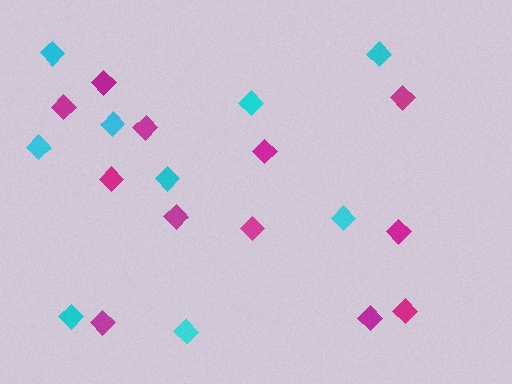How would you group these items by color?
There are 2 groups: one group of magenta diamonds (12) and one group of cyan diamonds (9).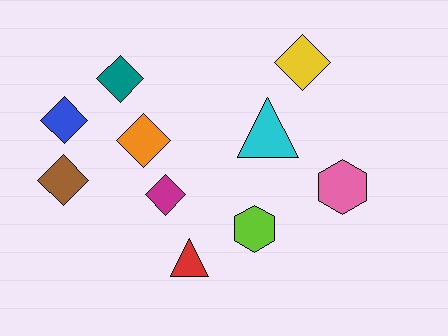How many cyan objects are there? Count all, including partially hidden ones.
There is 1 cyan object.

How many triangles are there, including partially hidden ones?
There are 2 triangles.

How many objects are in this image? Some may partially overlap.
There are 10 objects.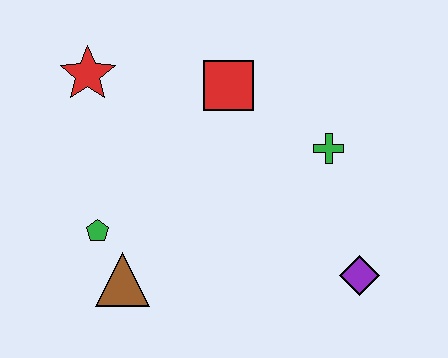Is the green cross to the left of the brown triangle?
No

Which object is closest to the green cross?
The red square is closest to the green cross.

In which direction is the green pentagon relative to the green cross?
The green pentagon is to the left of the green cross.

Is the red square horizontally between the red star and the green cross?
Yes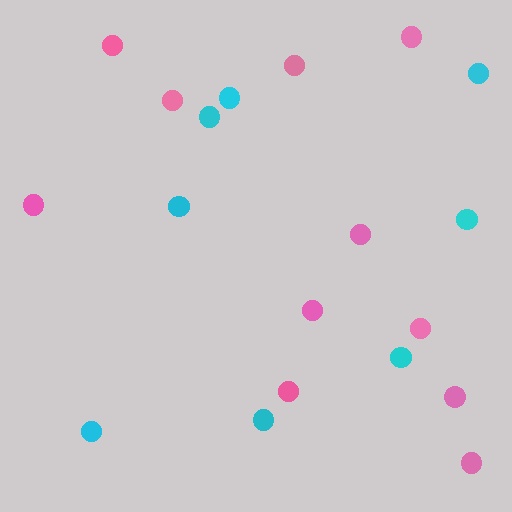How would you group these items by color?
There are 2 groups: one group of pink circles (11) and one group of cyan circles (8).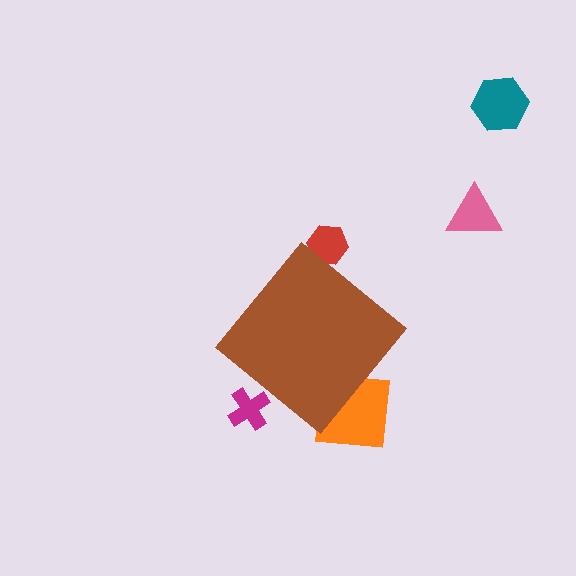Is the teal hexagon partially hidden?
No, the teal hexagon is fully visible.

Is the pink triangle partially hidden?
No, the pink triangle is fully visible.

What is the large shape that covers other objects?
A brown diamond.